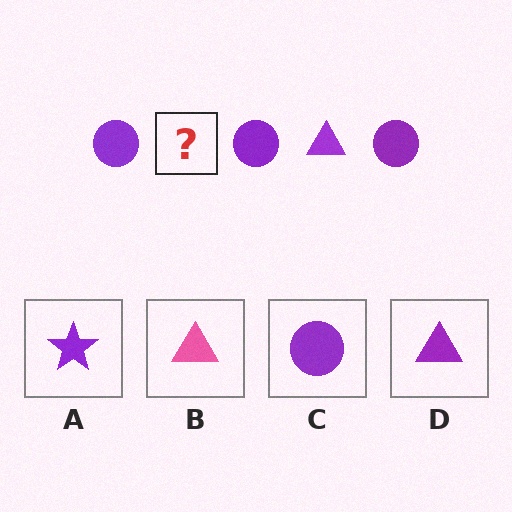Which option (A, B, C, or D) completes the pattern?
D.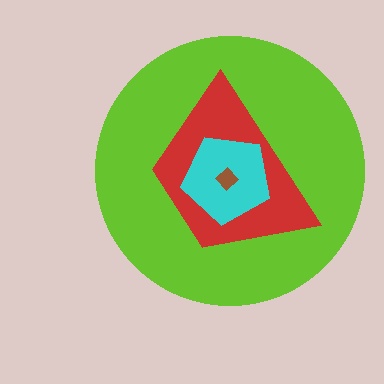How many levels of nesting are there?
4.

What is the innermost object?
The brown diamond.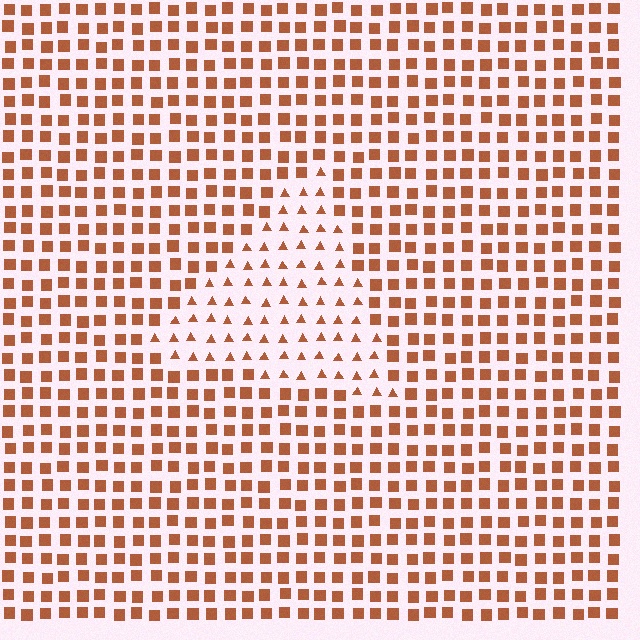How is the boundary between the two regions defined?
The boundary is defined by a change in element shape: triangles inside vs. squares outside. All elements share the same color and spacing.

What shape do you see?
I see a triangle.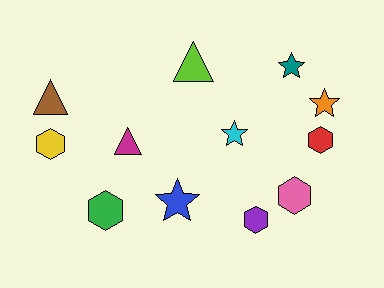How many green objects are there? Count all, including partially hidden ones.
There is 1 green object.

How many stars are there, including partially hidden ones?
There are 4 stars.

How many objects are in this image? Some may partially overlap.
There are 12 objects.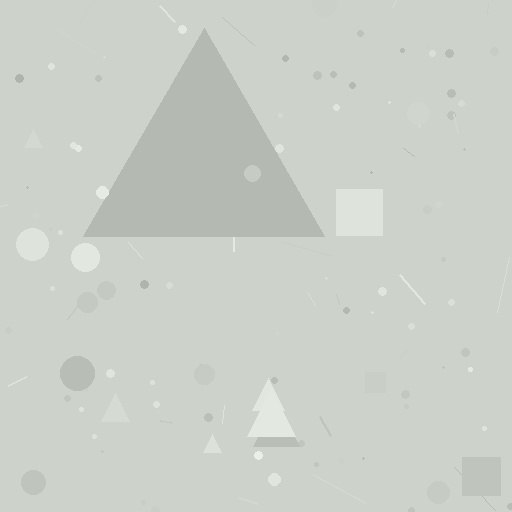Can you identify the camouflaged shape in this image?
The camouflaged shape is a triangle.